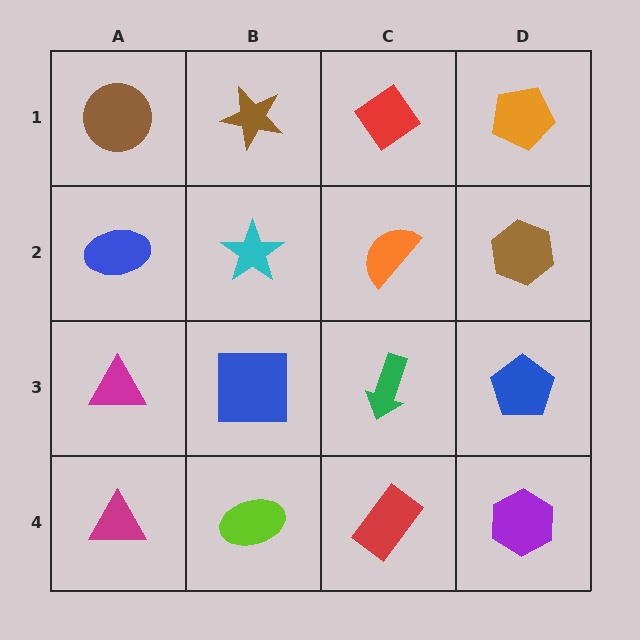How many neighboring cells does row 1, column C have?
3.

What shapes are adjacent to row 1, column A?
A blue ellipse (row 2, column A), a brown star (row 1, column B).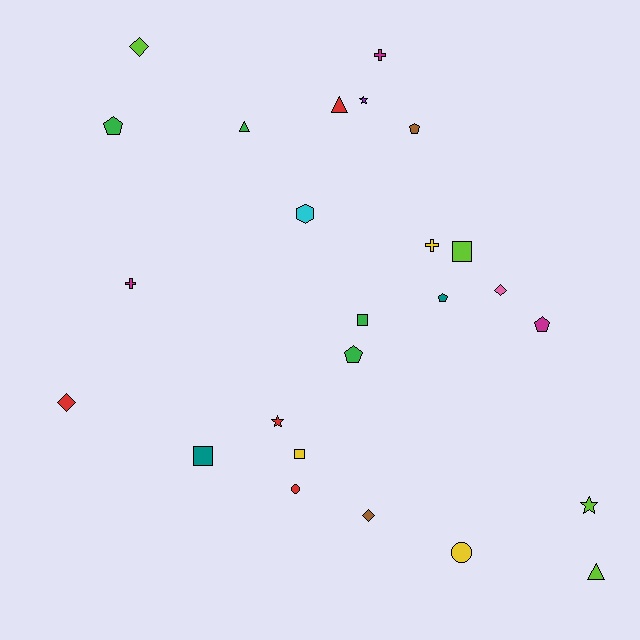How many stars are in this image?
There are 3 stars.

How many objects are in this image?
There are 25 objects.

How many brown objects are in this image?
There are 2 brown objects.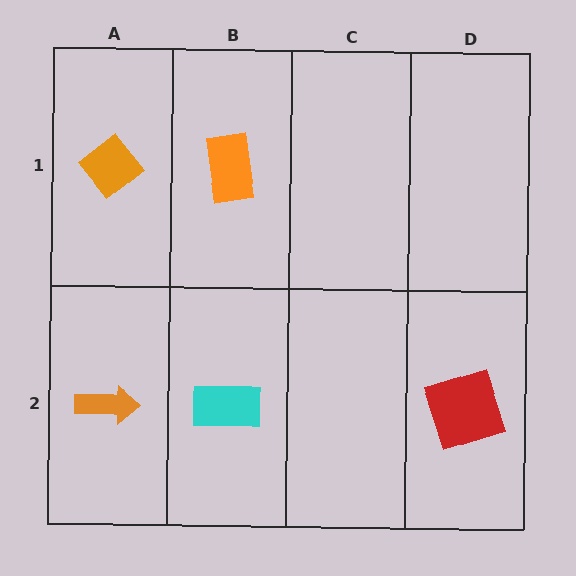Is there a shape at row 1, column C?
No, that cell is empty.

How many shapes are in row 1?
2 shapes.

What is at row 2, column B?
A cyan rectangle.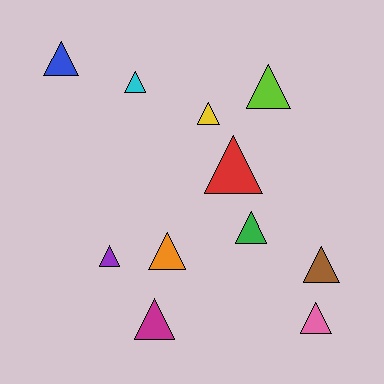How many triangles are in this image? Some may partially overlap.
There are 11 triangles.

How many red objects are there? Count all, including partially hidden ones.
There is 1 red object.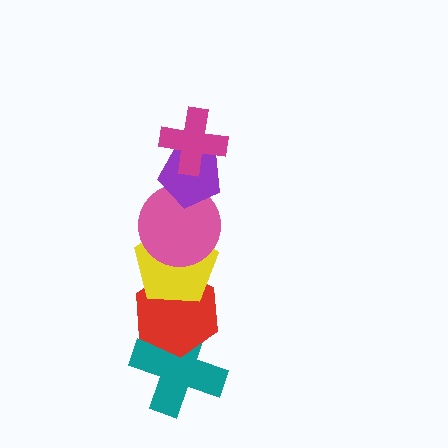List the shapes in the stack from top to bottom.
From top to bottom: the magenta cross, the purple pentagon, the pink circle, the yellow pentagon, the red hexagon, the teal cross.